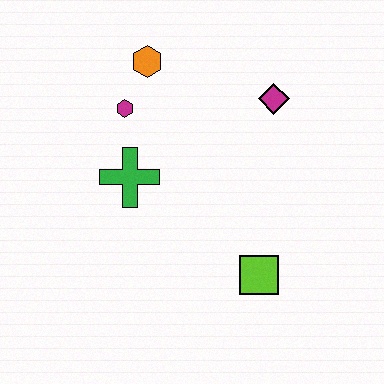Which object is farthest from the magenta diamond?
The lime square is farthest from the magenta diamond.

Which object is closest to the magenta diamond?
The orange hexagon is closest to the magenta diamond.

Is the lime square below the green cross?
Yes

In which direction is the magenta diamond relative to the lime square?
The magenta diamond is above the lime square.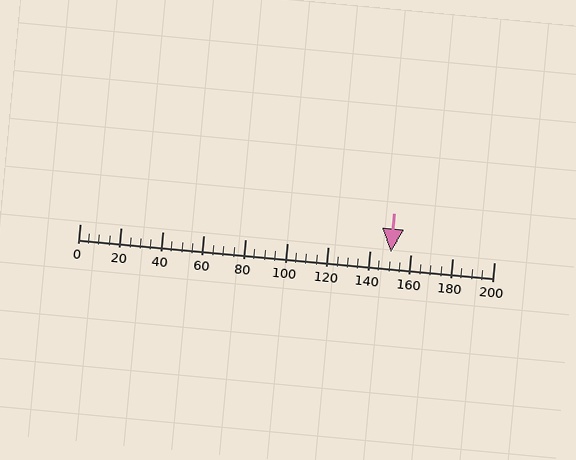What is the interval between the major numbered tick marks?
The major tick marks are spaced 20 units apart.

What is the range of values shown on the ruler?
The ruler shows values from 0 to 200.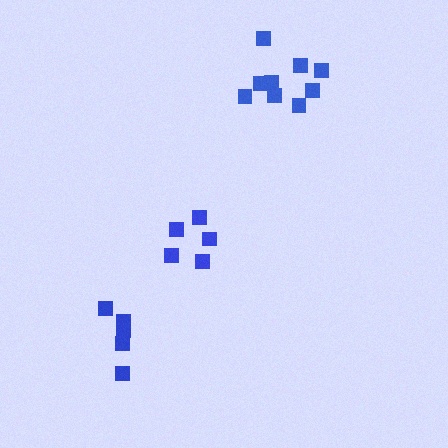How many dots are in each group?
Group 1: 9 dots, Group 2: 5 dots, Group 3: 5 dots (19 total).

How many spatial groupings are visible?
There are 3 spatial groupings.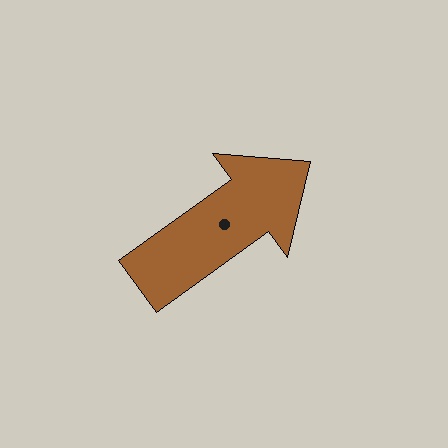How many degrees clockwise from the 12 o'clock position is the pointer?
Approximately 54 degrees.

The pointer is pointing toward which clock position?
Roughly 2 o'clock.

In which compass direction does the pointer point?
Northeast.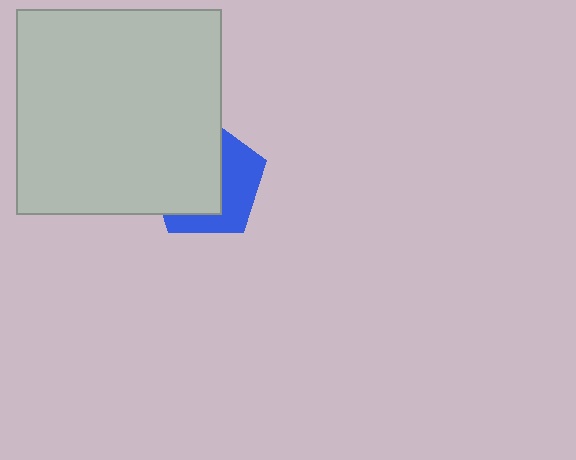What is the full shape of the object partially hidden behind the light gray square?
The partially hidden object is a blue pentagon.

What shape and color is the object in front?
The object in front is a light gray square.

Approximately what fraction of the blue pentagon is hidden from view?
Roughly 57% of the blue pentagon is hidden behind the light gray square.